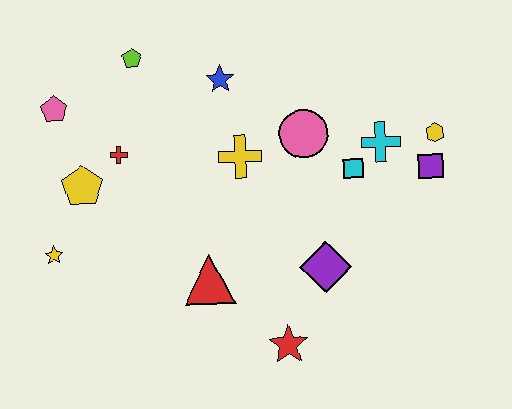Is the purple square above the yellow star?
Yes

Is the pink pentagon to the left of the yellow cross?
Yes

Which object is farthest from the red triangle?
The yellow hexagon is farthest from the red triangle.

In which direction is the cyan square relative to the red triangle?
The cyan square is to the right of the red triangle.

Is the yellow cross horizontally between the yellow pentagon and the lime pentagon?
No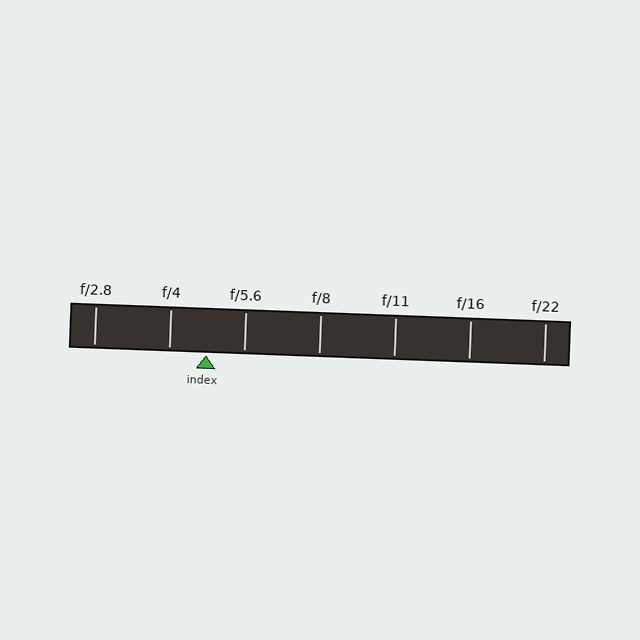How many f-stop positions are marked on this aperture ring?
There are 7 f-stop positions marked.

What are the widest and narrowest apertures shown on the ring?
The widest aperture shown is f/2.8 and the narrowest is f/22.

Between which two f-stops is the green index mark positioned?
The index mark is between f/4 and f/5.6.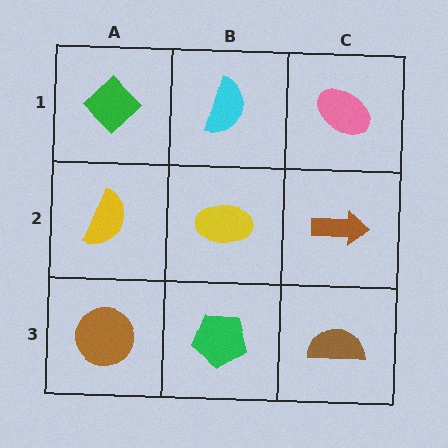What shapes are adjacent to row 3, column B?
A yellow ellipse (row 2, column B), a brown circle (row 3, column A), a brown semicircle (row 3, column C).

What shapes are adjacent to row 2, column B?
A cyan semicircle (row 1, column B), a green pentagon (row 3, column B), a yellow semicircle (row 2, column A), a brown arrow (row 2, column C).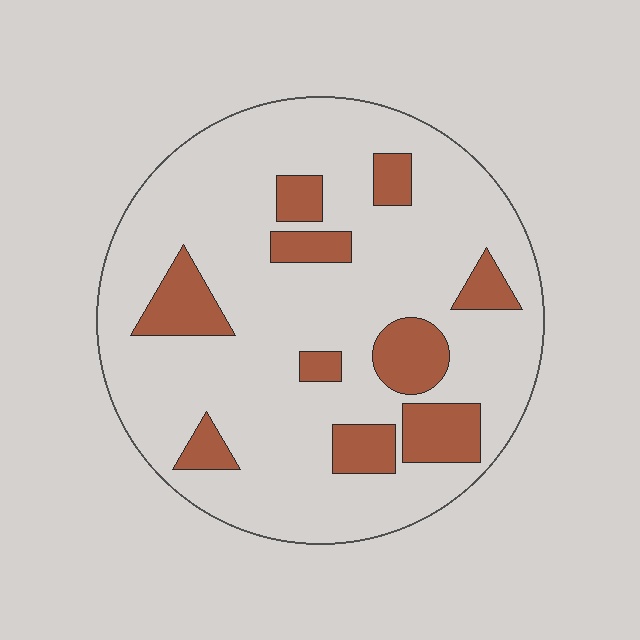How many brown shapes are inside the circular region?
10.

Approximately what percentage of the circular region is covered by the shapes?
Approximately 20%.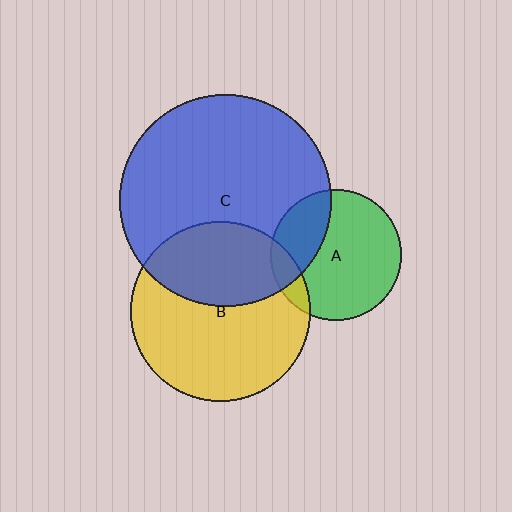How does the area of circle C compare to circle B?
Approximately 1.4 times.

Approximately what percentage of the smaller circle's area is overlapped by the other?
Approximately 40%.